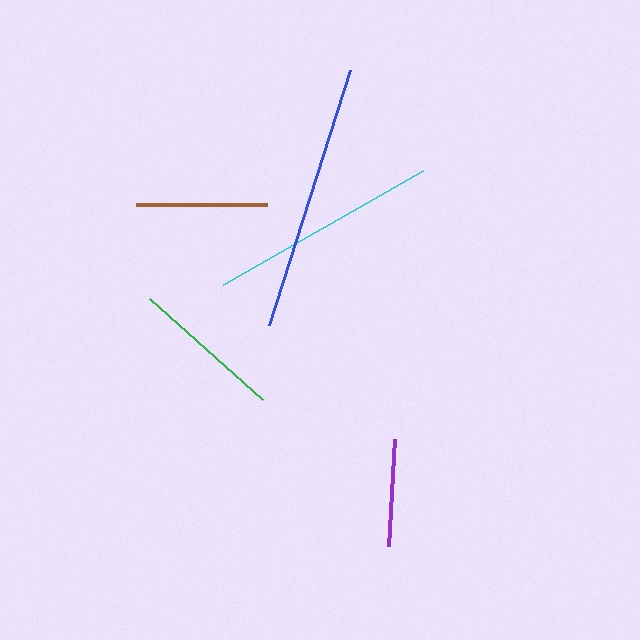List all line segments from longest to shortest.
From longest to shortest: blue, cyan, green, brown, purple.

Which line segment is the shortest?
The purple line is the shortest at approximately 107 pixels.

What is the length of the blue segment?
The blue segment is approximately 267 pixels long.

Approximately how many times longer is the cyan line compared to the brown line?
The cyan line is approximately 1.7 times the length of the brown line.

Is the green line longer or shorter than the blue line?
The blue line is longer than the green line.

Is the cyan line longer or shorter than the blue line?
The blue line is longer than the cyan line.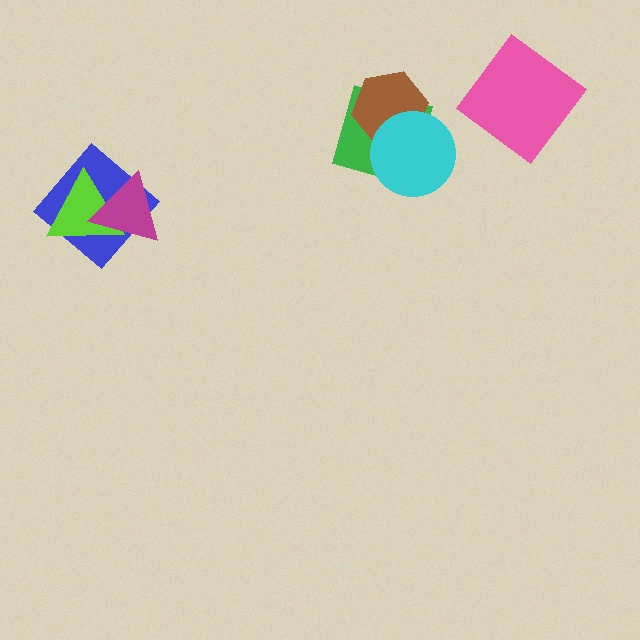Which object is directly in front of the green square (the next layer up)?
The brown hexagon is directly in front of the green square.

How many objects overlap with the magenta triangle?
2 objects overlap with the magenta triangle.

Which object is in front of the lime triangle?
The magenta triangle is in front of the lime triangle.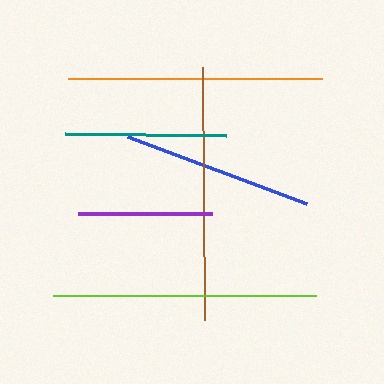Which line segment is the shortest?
The purple line is the shortest at approximately 134 pixels.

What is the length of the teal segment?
The teal segment is approximately 160 pixels long.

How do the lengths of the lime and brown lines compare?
The lime and brown lines are approximately the same length.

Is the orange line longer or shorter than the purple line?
The orange line is longer than the purple line.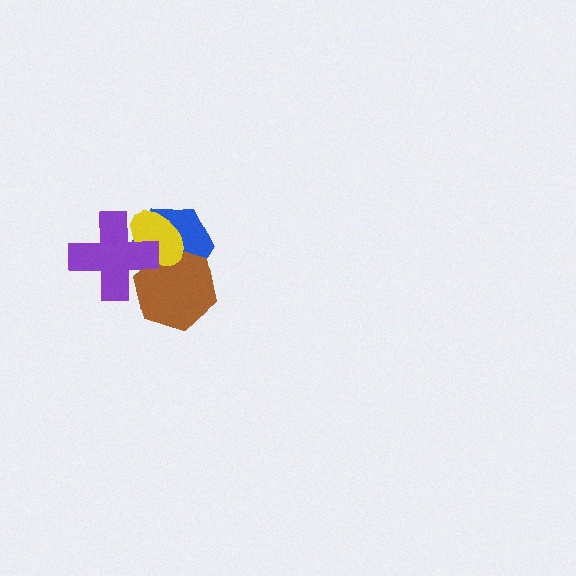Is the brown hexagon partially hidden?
Yes, it is partially covered by another shape.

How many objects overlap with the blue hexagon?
3 objects overlap with the blue hexagon.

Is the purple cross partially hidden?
No, no other shape covers it.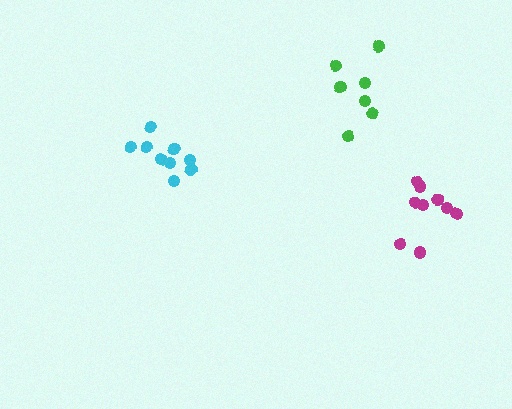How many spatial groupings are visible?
There are 3 spatial groupings.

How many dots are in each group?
Group 1: 9 dots, Group 2: 9 dots, Group 3: 7 dots (25 total).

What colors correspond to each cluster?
The clusters are colored: cyan, magenta, green.